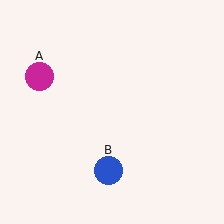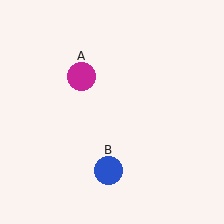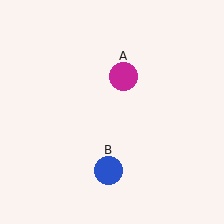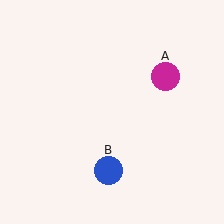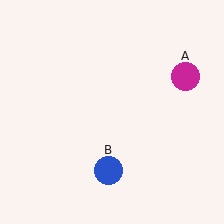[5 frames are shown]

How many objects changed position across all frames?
1 object changed position: magenta circle (object A).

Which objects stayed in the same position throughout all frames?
Blue circle (object B) remained stationary.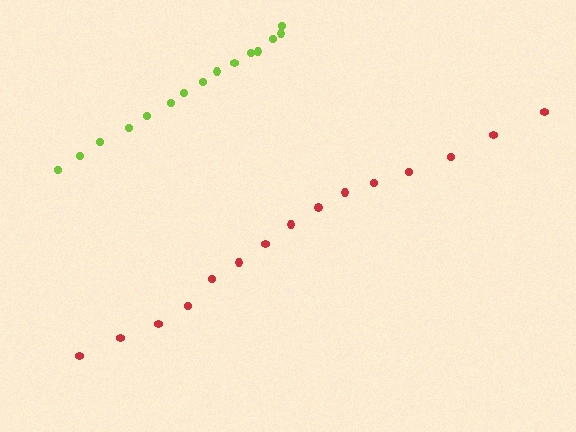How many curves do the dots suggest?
There are 2 distinct paths.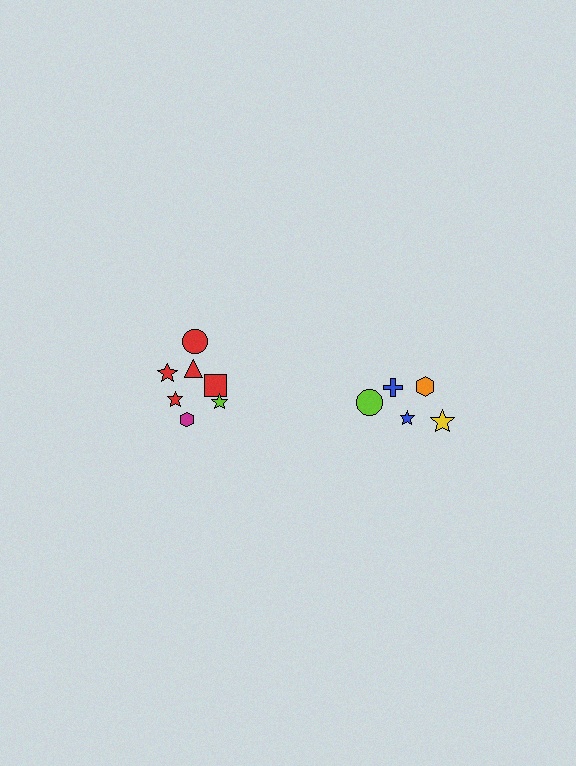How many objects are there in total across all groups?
There are 12 objects.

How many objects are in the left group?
There are 7 objects.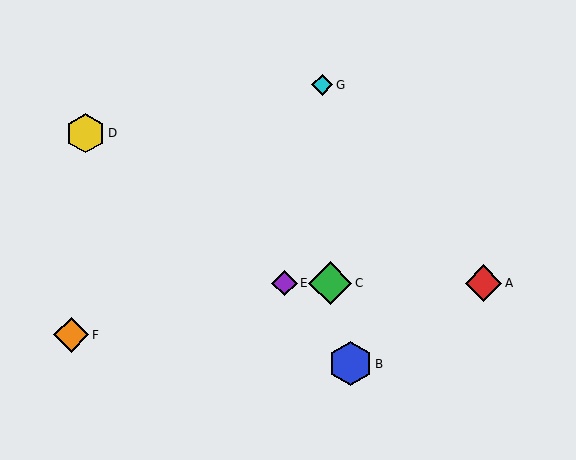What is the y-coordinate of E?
Object E is at y≈283.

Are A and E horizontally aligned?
Yes, both are at y≈283.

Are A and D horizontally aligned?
No, A is at y≈283 and D is at y≈133.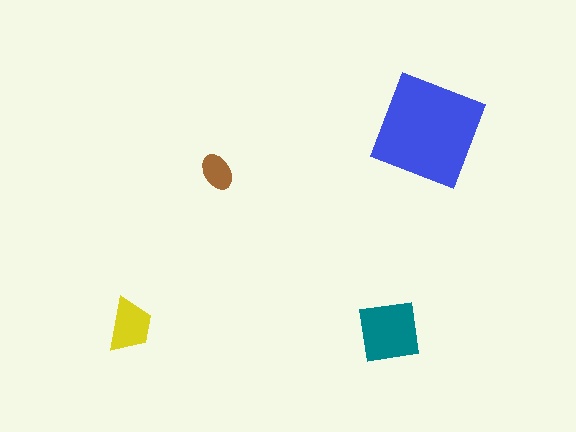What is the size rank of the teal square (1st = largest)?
2nd.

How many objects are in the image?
There are 4 objects in the image.